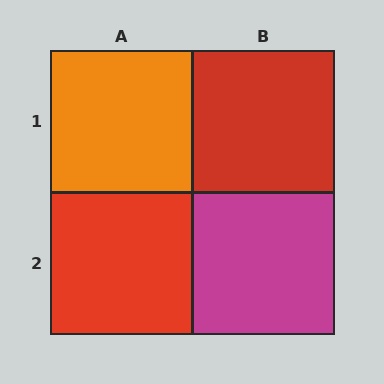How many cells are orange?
1 cell is orange.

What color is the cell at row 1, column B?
Red.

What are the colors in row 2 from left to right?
Red, magenta.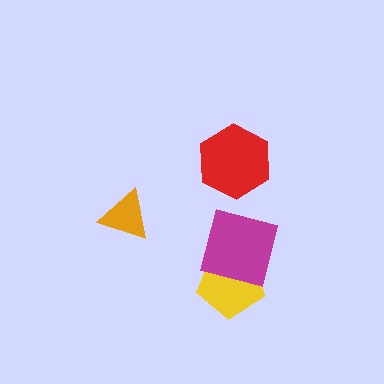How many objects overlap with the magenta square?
1 object overlaps with the magenta square.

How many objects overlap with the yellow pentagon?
1 object overlaps with the yellow pentagon.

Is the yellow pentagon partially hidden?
Yes, it is partially covered by another shape.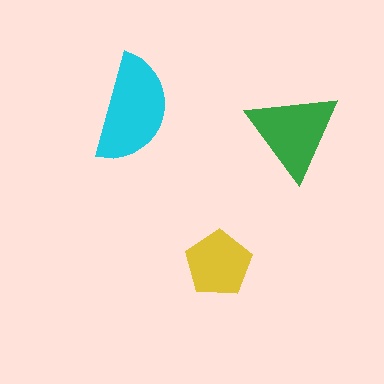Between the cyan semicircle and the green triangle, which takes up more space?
The cyan semicircle.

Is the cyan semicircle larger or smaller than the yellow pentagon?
Larger.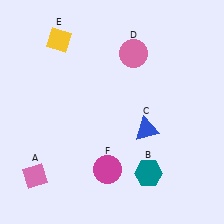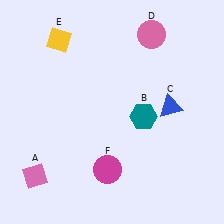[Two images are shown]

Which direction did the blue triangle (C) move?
The blue triangle (C) moved right.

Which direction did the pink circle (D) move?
The pink circle (D) moved up.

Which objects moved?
The objects that moved are: the teal hexagon (B), the blue triangle (C), the pink circle (D).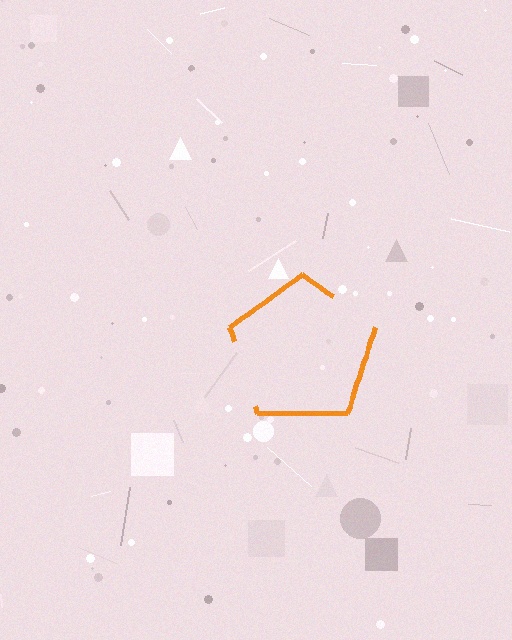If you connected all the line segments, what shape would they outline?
They would outline a pentagon.